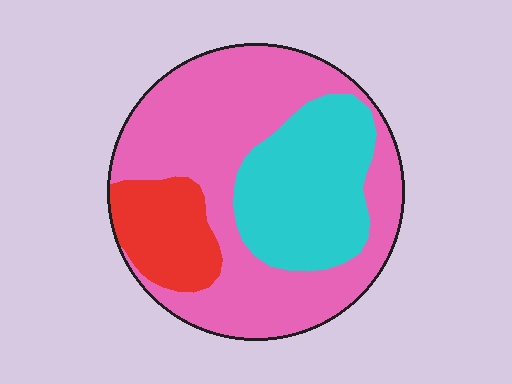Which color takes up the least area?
Red, at roughly 15%.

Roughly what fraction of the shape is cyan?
Cyan covers about 30% of the shape.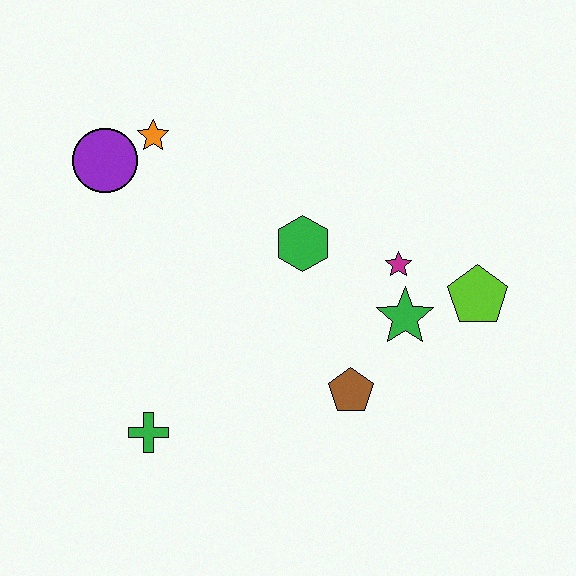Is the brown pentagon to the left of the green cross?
No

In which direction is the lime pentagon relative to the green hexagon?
The lime pentagon is to the right of the green hexagon.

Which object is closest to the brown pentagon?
The green star is closest to the brown pentagon.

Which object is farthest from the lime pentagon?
The purple circle is farthest from the lime pentagon.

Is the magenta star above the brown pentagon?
Yes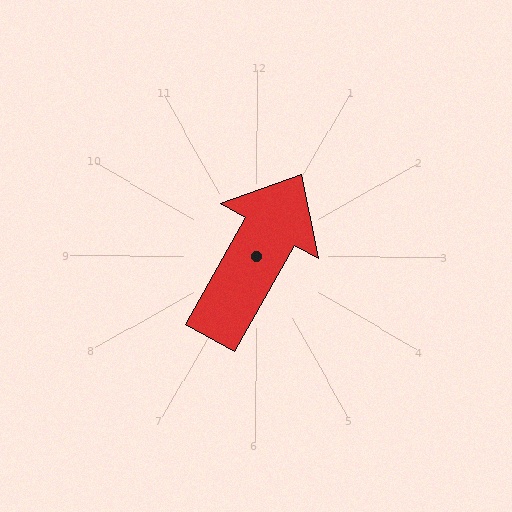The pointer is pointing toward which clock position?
Roughly 1 o'clock.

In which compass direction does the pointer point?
Northeast.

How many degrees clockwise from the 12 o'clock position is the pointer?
Approximately 29 degrees.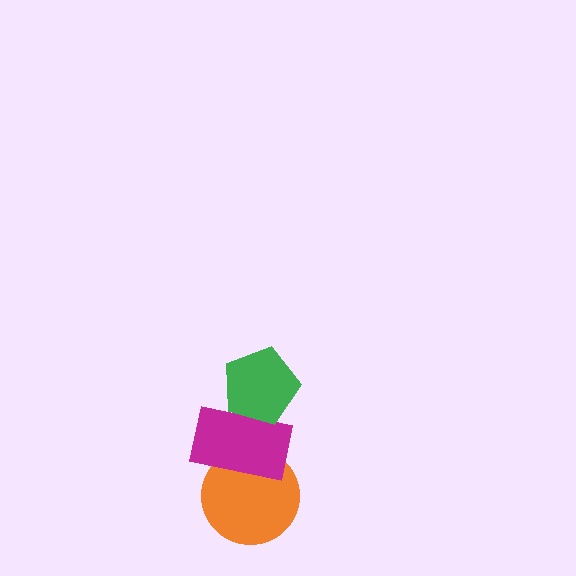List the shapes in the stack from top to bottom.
From top to bottom: the green pentagon, the magenta rectangle, the orange circle.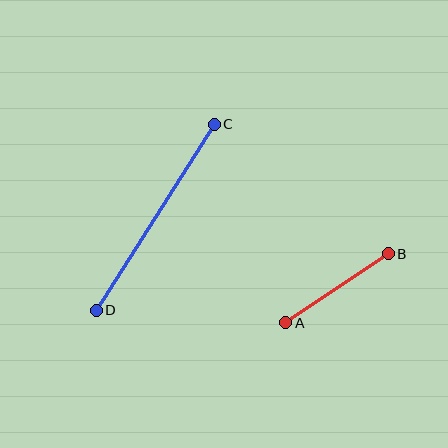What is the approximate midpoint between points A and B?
The midpoint is at approximately (337, 288) pixels.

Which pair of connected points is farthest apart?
Points C and D are farthest apart.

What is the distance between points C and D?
The distance is approximately 220 pixels.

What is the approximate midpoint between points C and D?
The midpoint is at approximately (155, 217) pixels.